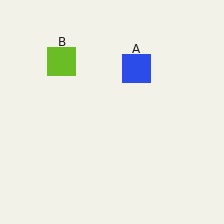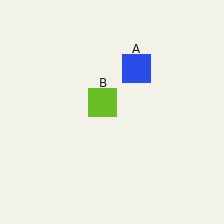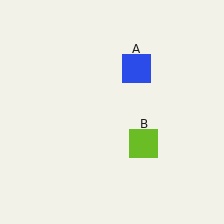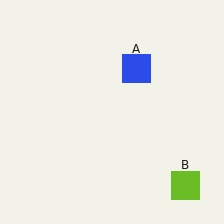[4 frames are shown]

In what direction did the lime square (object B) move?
The lime square (object B) moved down and to the right.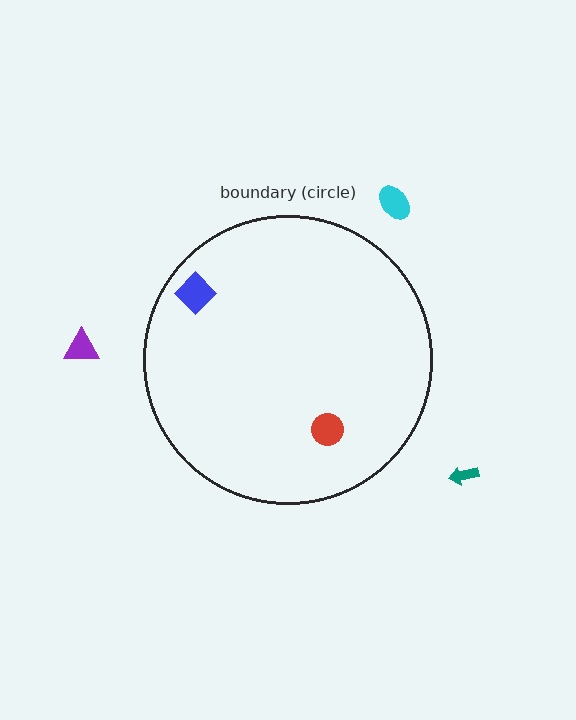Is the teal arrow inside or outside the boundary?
Outside.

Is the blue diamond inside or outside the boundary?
Inside.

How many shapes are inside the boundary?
2 inside, 3 outside.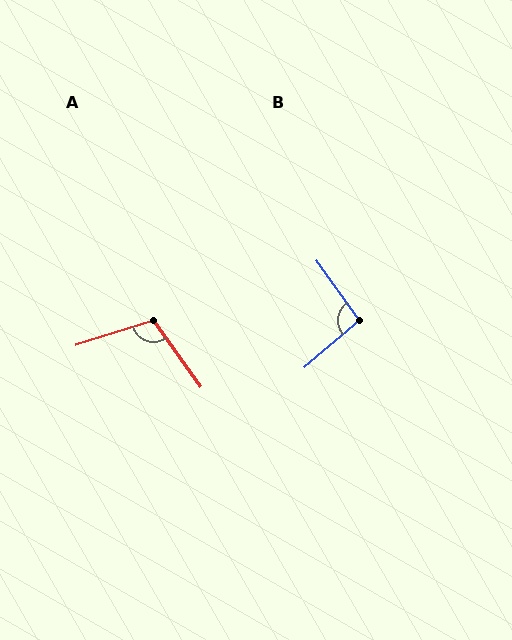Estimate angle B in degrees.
Approximately 95 degrees.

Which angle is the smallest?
B, at approximately 95 degrees.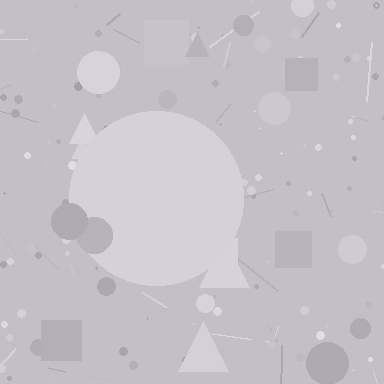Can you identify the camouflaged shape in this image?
The camouflaged shape is a circle.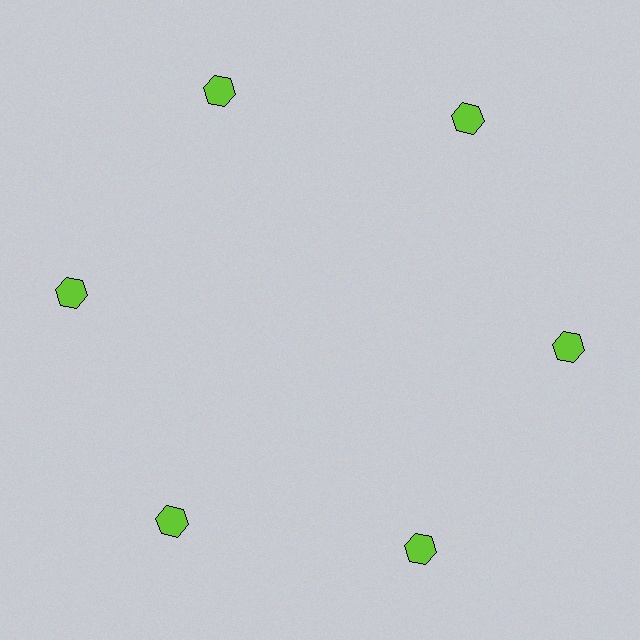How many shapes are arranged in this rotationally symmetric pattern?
There are 6 shapes, arranged in 6 groups of 1.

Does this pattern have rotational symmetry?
Yes, this pattern has 6-fold rotational symmetry. It looks the same after rotating 60 degrees around the center.